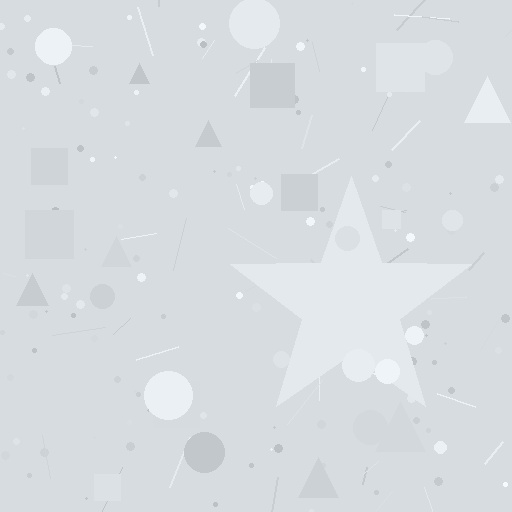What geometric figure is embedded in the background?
A star is embedded in the background.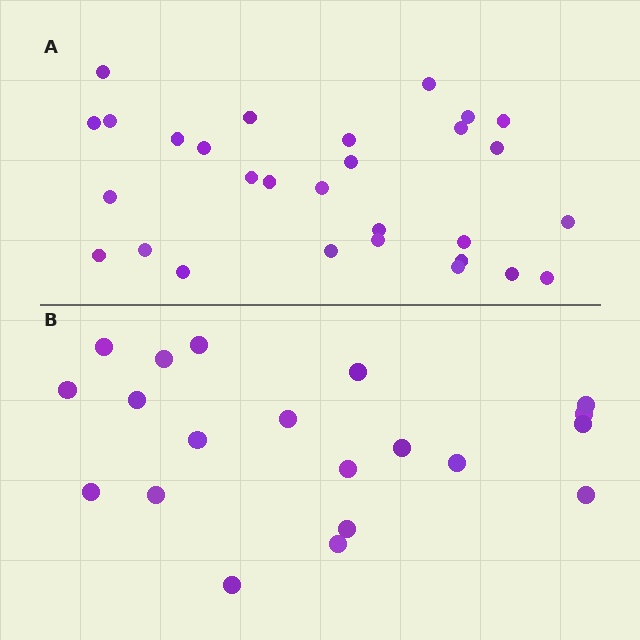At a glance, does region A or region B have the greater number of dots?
Region A (the top region) has more dots.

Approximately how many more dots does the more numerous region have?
Region A has roughly 8 or so more dots than region B.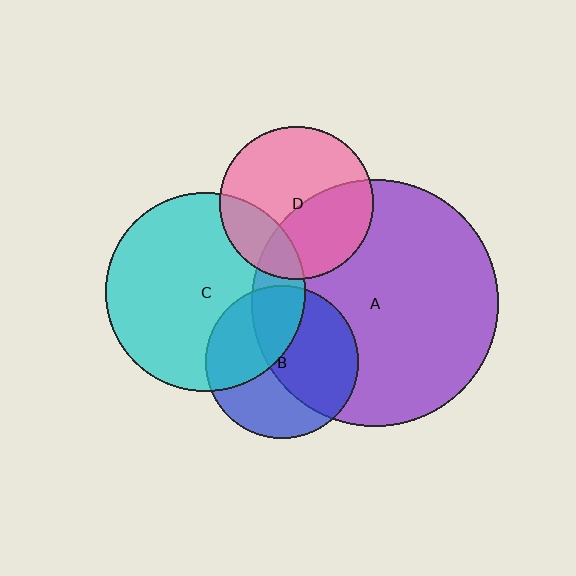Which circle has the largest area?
Circle A (purple).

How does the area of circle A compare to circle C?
Approximately 1.5 times.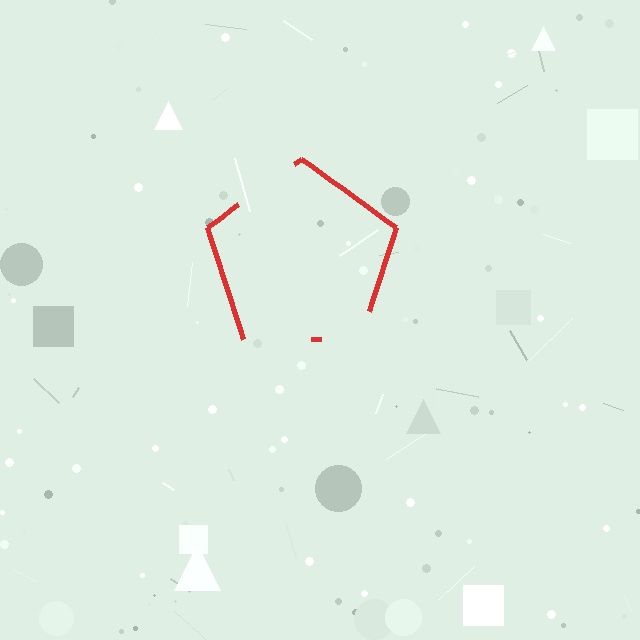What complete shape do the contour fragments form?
The contour fragments form a pentagon.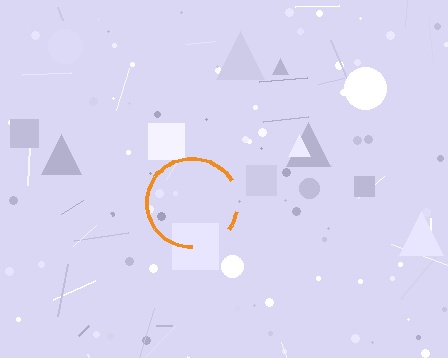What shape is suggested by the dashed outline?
The dashed outline suggests a circle.